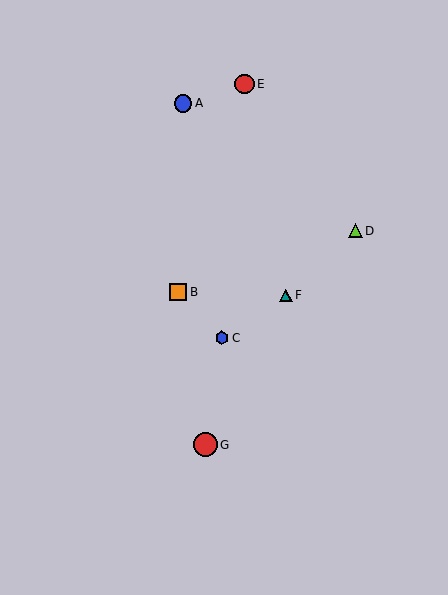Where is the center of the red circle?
The center of the red circle is at (244, 84).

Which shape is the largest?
The red circle (labeled G) is the largest.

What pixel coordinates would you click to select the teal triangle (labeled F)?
Click at (286, 295) to select the teal triangle F.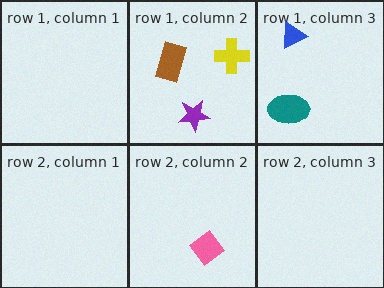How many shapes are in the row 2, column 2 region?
1.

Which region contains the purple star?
The row 1, column 2 region.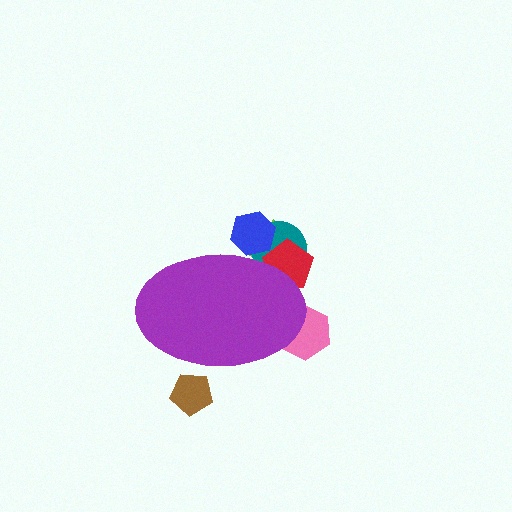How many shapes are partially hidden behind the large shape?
6 shapes are partially hidden.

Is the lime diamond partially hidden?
Yes, the lime diamond is partially hidden behind the purple ellipse.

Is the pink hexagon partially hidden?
Yes, the pink hexagon is partially hidden behind the purple ellipse.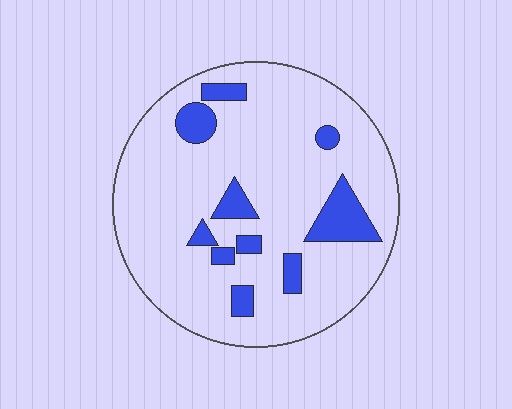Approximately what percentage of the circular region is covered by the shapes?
Approximately 15%.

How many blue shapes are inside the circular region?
10.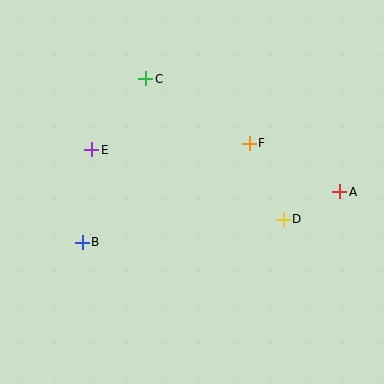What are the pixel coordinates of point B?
Point B is at (82, 242).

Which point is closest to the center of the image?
Point F at (249, 143) is closest to the center.